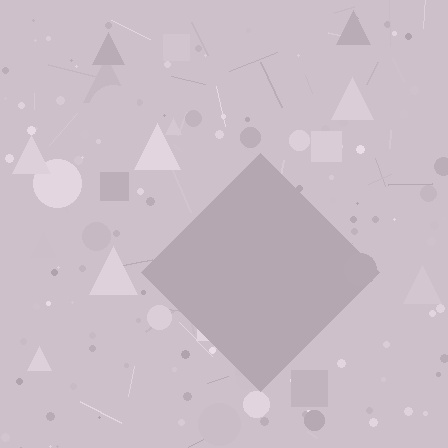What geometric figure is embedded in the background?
A diamond is embedded in the background.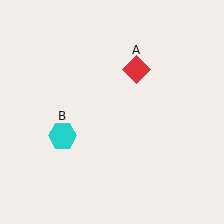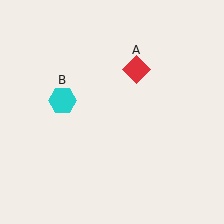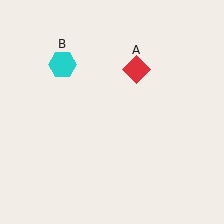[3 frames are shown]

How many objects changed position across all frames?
1 object changed position: cyan hexagon (object B).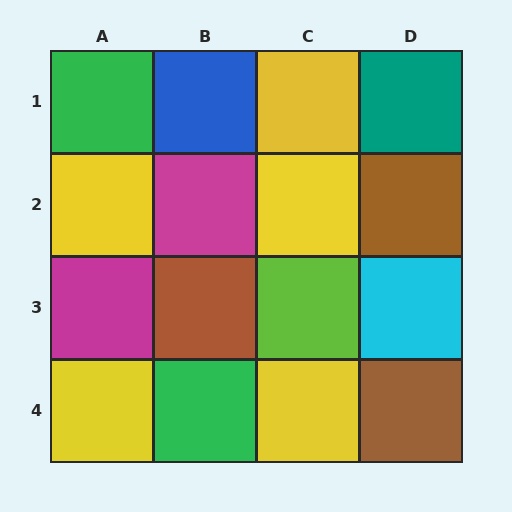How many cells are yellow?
5 cells are yellow.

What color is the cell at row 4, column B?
Green.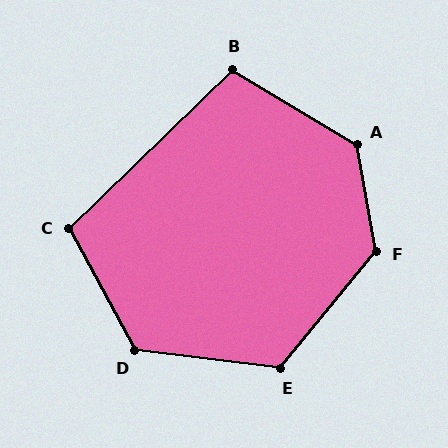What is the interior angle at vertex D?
Approximately 125 degrees (obtuse).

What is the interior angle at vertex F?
Approximately 130 degrees (obtuse).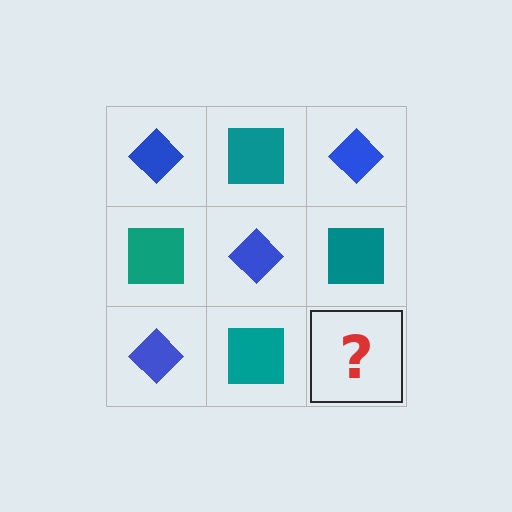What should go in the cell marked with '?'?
The missing cell should contain a blue diamond.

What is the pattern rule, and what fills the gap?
The rule is that it alternates blue diamond and teal square in a checkerboard pattern. The gap should be filled with a blue diamond.